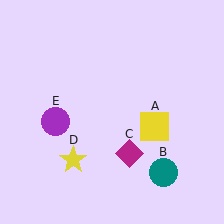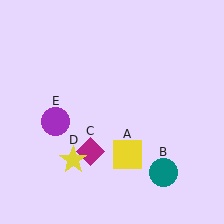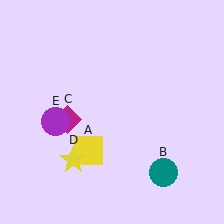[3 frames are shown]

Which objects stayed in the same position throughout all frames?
Teal circle (object B) and yellow star (object D) and purple circle (object E) remained stationary.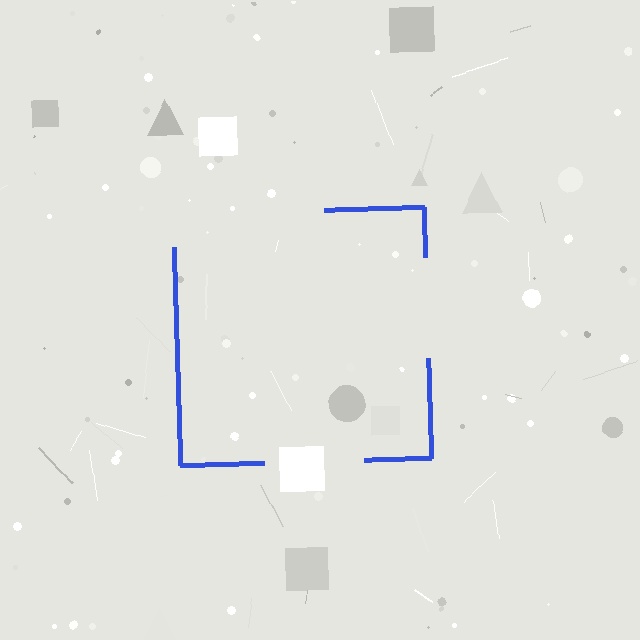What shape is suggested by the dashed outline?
The dashed outline suggests a square.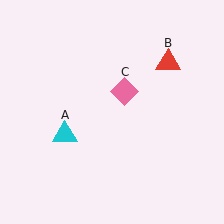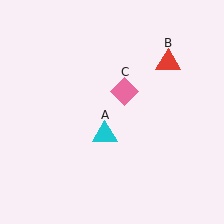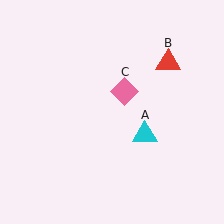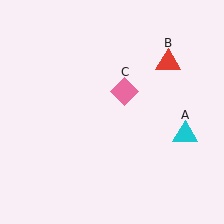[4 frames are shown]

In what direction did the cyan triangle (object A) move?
The cyan triangle (object A) moved right.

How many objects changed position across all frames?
1 object changed position: cyan triangle (object A).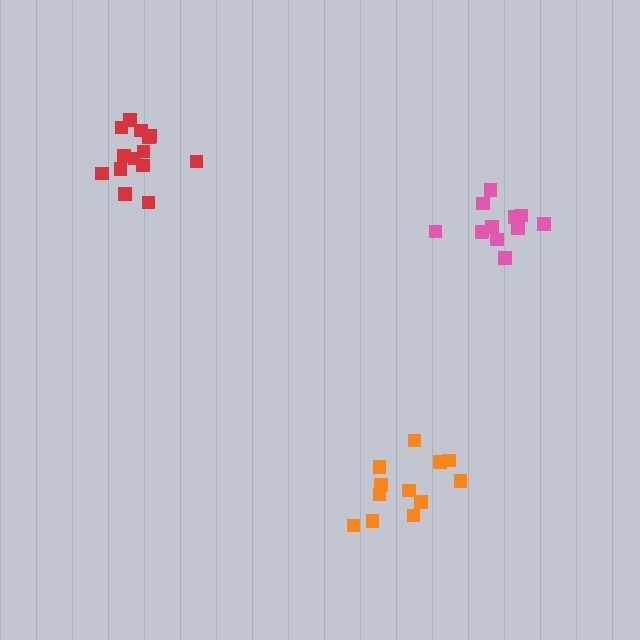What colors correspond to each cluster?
The clusters are colored: pink, orange, red.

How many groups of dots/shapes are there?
There are 3 groups.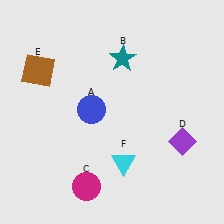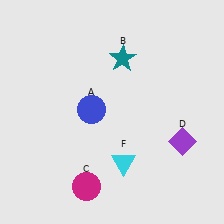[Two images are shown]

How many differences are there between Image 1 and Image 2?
There is 1 difference between the two images.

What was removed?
The brown square (E) was removed in Image 2.